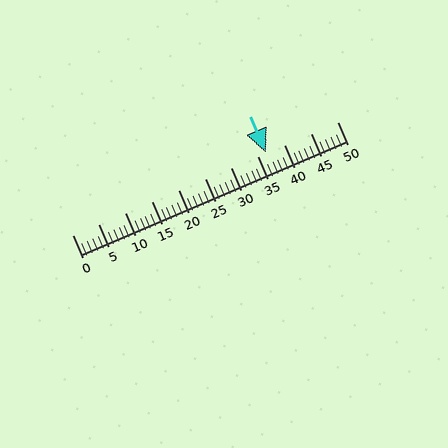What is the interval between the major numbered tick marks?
The major tick marks are spaced 5 units apart.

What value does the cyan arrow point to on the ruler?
The cyan arrow points to approximately 36.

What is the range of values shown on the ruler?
The ruler shows values from 0 to 50.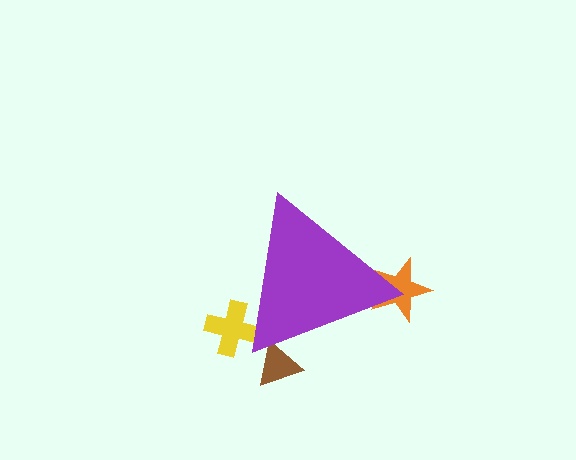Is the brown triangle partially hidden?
Yes, the brown triangle is partially hidden behind the purple triangle.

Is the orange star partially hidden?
Yes, the orange star is partially hidden behind the purple triangle.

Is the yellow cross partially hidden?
Yes, the yellow cross is partially hidden behind the purple triangle.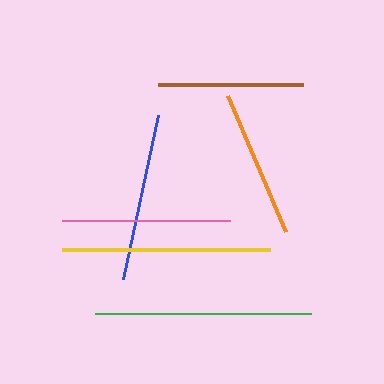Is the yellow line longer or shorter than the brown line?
The yellow line is longer than the brown line.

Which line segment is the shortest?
The brown line is the shortest at approximately 145 pixels.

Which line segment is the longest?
The green line is the longest at approximately 216 pixels.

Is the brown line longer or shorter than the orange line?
The orange line is longer than the brown line.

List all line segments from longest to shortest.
From longest to shortest: green, yellow, pink, blue, orange, brown.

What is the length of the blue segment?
The blue segment is approximately 168 pixels long.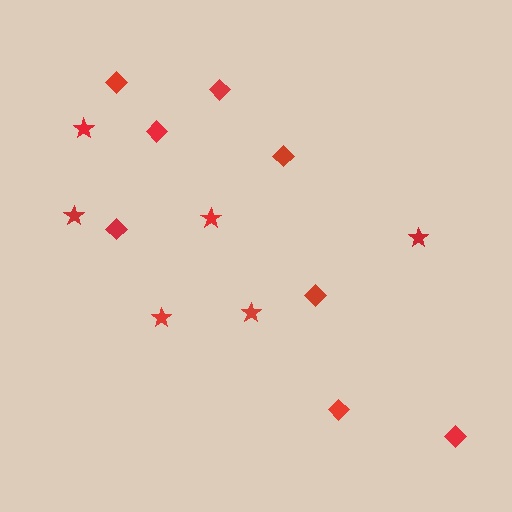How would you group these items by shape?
There are 2 groups: one group of stars (6) and one group of diamonds (8).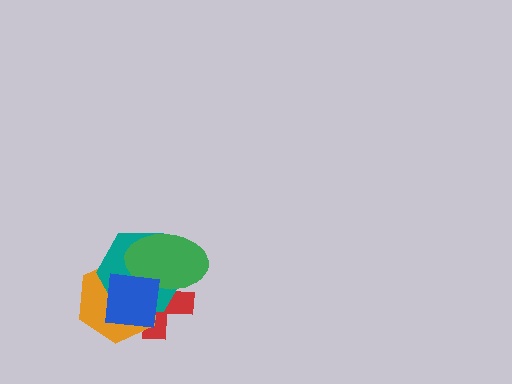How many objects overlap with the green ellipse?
4 objects overlap with the green ellipse.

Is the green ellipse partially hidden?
Yes, it is partially covered by another shape.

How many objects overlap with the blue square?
4 objects overlap with the blue square.